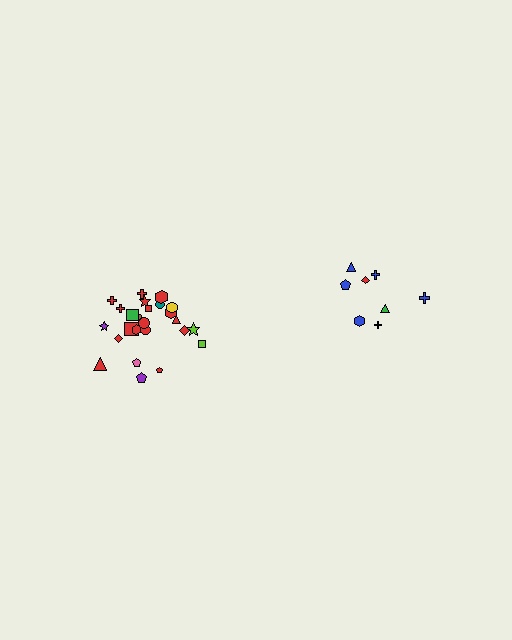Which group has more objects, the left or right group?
The left group.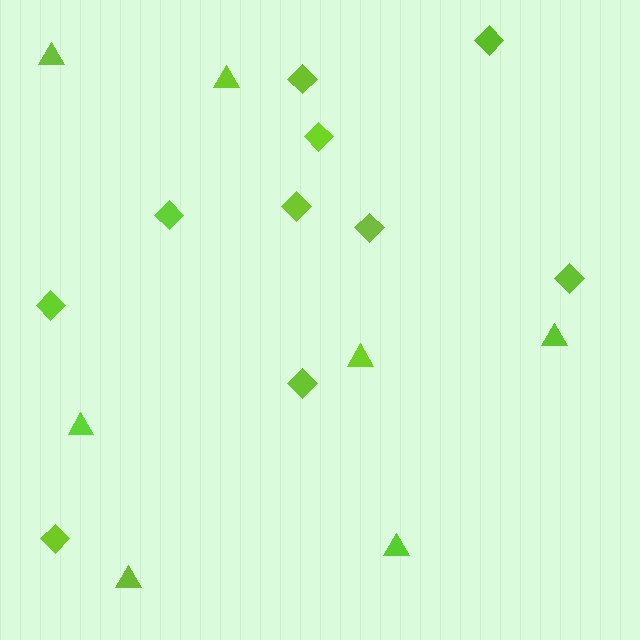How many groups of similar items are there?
There are 2 groups: one group of triangles (7) and one group of diamonds (10).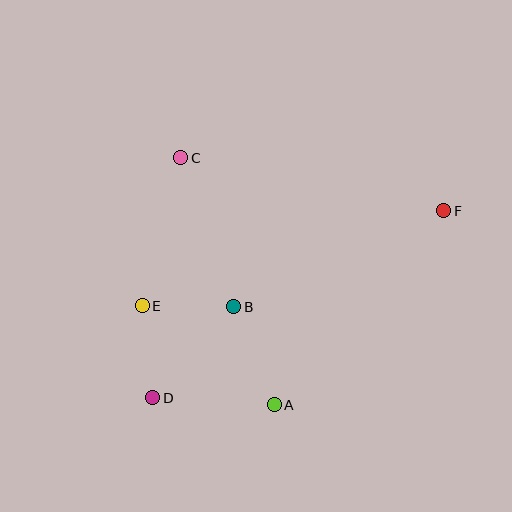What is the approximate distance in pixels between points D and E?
The distance between D and E is approximately 93 pixels.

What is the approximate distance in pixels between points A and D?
The distance between A and D is approximately 122 pixels.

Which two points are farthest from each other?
Points D and F are farthest from each other.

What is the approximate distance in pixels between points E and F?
The distance between E and F is approximately 316 pixels.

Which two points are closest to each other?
Points B and E are closest to each other.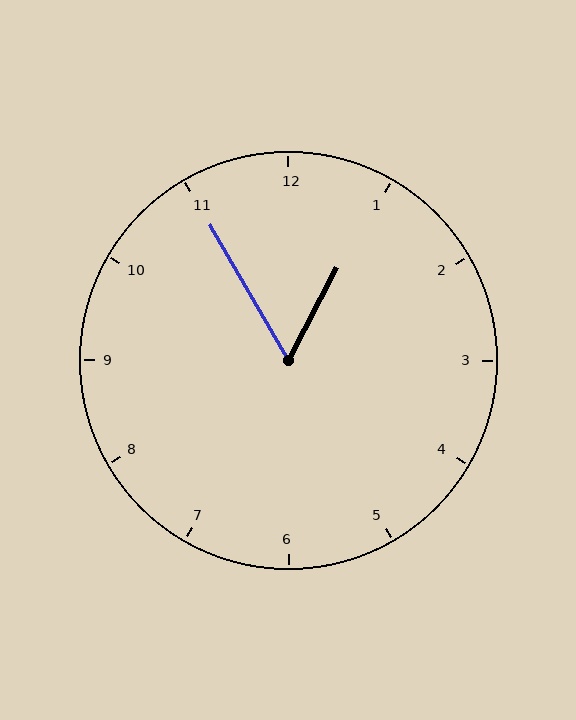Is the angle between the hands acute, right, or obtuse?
It is acute.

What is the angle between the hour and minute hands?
Approximately 58 degrees.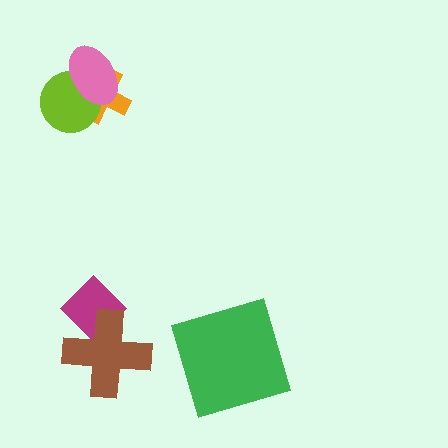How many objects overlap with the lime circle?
2 objects overlap with the lime circle.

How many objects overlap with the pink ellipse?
2 objects overlap with the pink ellipse.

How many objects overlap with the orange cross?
2 objects overlap with the orange cross.